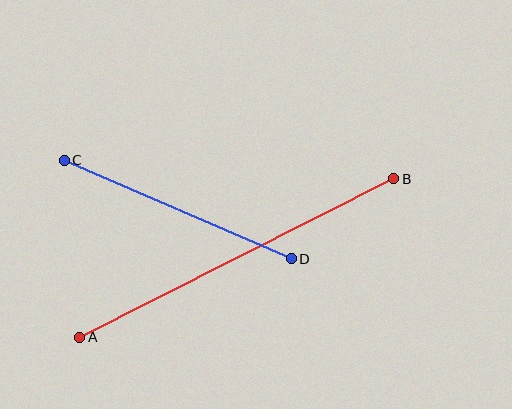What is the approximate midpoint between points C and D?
The midpoint is at approximately (178, 209) pixels.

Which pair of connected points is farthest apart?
Points A and B are farthest apart.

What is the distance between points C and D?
The distance is approximately 247 pixels.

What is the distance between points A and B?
The distance is approximately 352 pixels.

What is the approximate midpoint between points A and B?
The midpoint is at approximately (237, 258) pixels.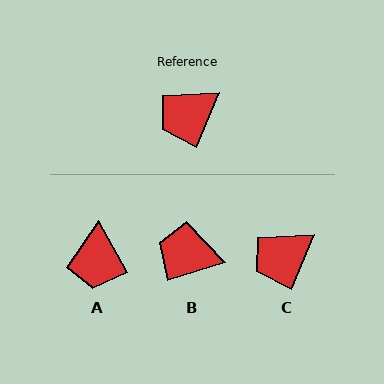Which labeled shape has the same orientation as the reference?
C.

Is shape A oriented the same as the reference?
No, it is off by about 52 degrees.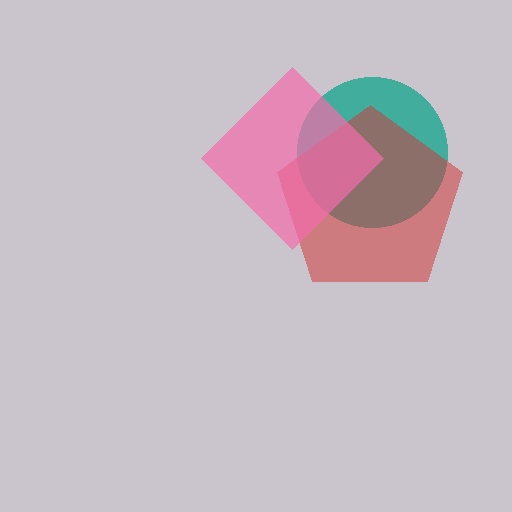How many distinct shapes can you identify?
There are 3 distinct shapes: a teal circle, a red pentagon, a pink diamond.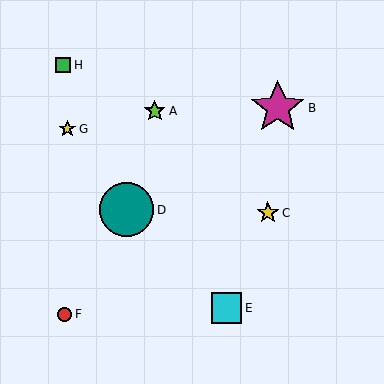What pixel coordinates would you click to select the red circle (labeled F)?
Click at (65, 314) to select the red circle F.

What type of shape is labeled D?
Shape D is a teal circle.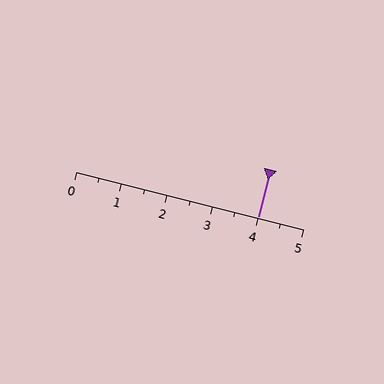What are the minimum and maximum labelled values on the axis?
The axis runs from 0 to 5.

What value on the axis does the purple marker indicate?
The marker indicates approximately 4.